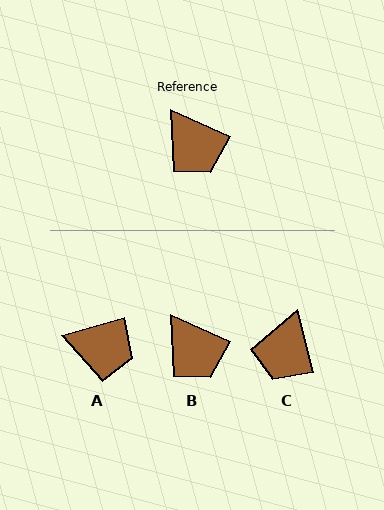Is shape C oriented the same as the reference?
No, it is off by about 52 degrees.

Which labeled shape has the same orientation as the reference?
B.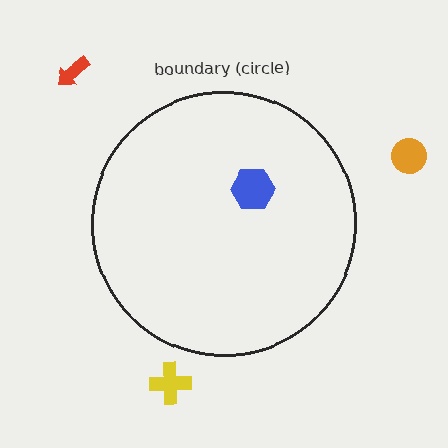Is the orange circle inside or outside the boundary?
Outside.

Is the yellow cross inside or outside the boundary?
Outside.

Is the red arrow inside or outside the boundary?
Outside.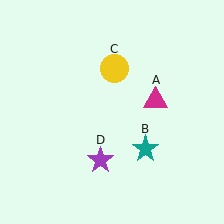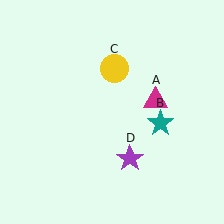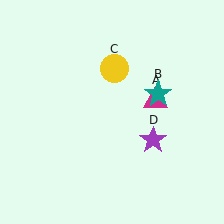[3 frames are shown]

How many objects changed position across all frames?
2 objects changed position: teal star (object B), purple star (object D).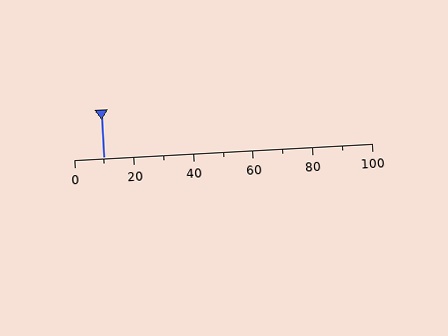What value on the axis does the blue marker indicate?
The marker indicates approximately 10.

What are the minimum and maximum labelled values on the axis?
The axis runs from 0 to 100.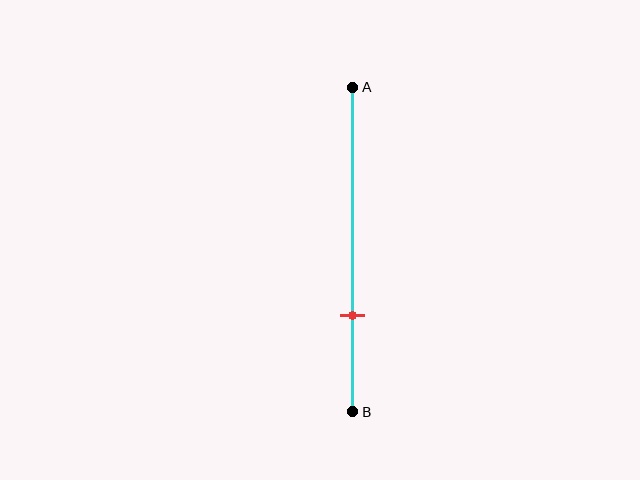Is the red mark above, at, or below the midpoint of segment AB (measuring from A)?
The red mark is below the midpoint of segment AB.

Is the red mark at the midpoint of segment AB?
No, the mark is at about 70% from A, not at the 50% midpoint.